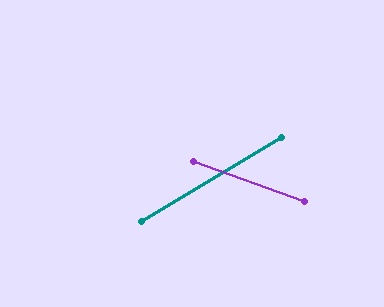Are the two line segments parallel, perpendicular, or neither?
Neither parallel nor perpendicular — they differ by about 51°.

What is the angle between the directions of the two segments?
Approximately 51 degrees.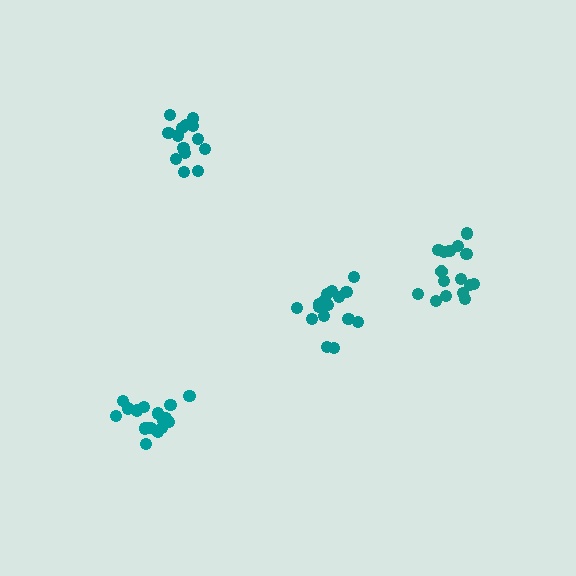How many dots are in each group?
Group 1: 15 dots, Group 2: 16 dots, Group 3: 18 dots, Group 4: 17 dots (66 total).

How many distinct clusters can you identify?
There are 4 distinct clusters.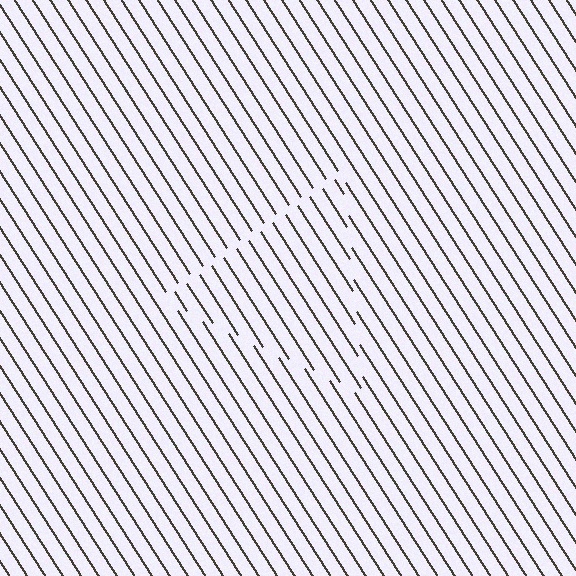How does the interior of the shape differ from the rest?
The interior of the shape contains the same grating, shifted by half a period — the contour is defined by the phase discontinuity where line-ends from the inner and outer gratings abut.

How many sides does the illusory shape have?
3 sides — the line-ends trace a triangle.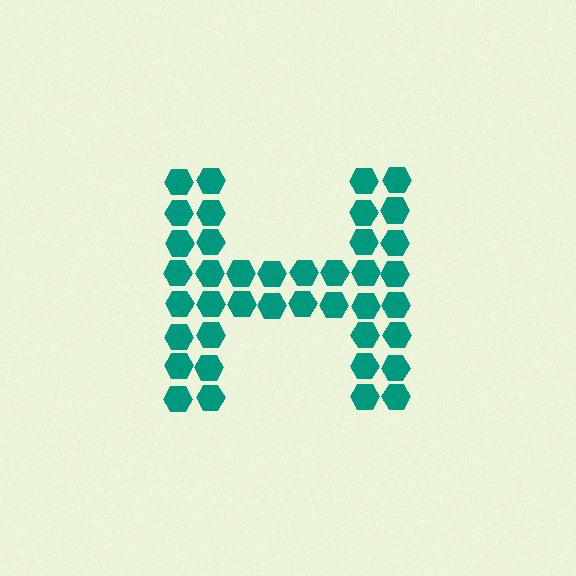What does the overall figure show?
The overall figure shows the letter H.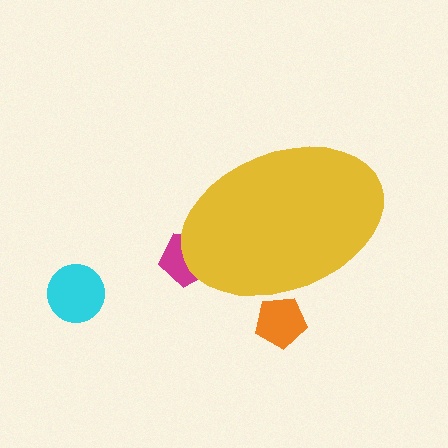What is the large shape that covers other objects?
A yellow ellipse.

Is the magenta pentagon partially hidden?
Yes, the magenta pentagon is partially hidden behind the yellow ellipse.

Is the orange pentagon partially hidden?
Yes, the orange pentagon is partially hidden behind the yellow ellipse.